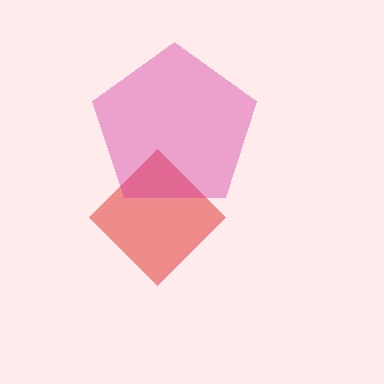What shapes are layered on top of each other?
The layered shapes are: a red diamond, a magenta pentagon.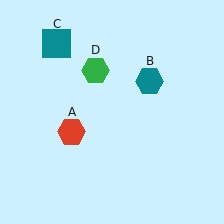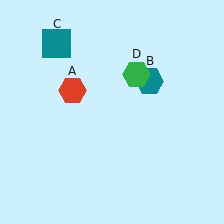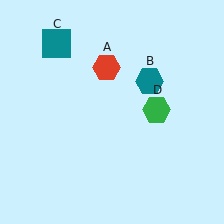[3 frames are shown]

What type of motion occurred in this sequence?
The red hexagon (object A), green hexagon (object D) rotated clockwise around the center of the scene.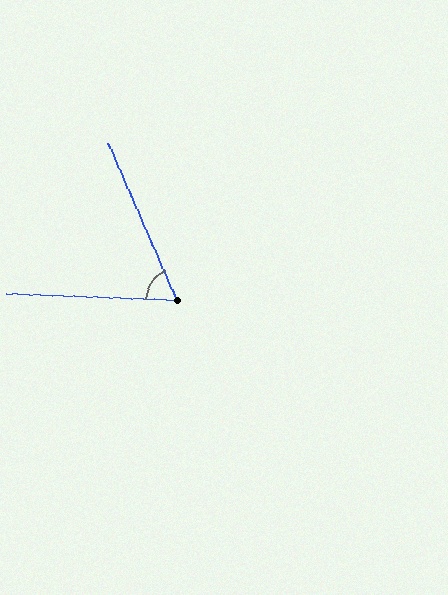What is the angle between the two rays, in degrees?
Approximately 64 degrees.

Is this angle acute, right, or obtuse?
It is acute.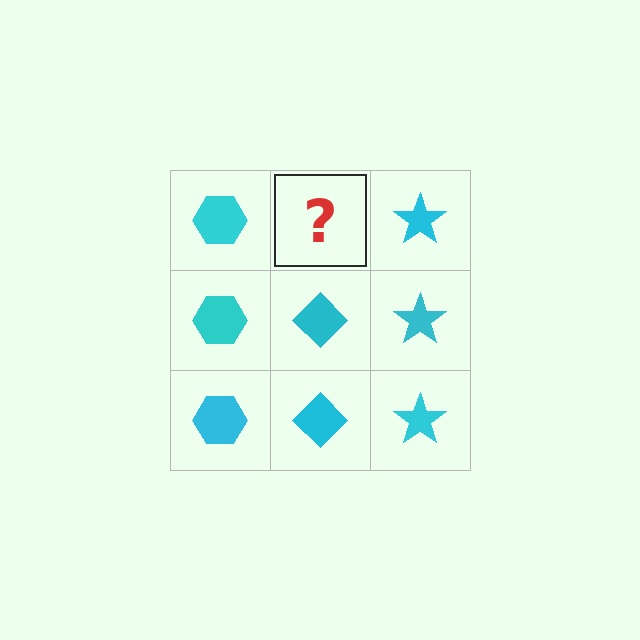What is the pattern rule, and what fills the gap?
The rule is that each column has a consistent shape. The gap should be filled with a cyan diamond.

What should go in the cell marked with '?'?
The missing cell should contain a cyan diamond.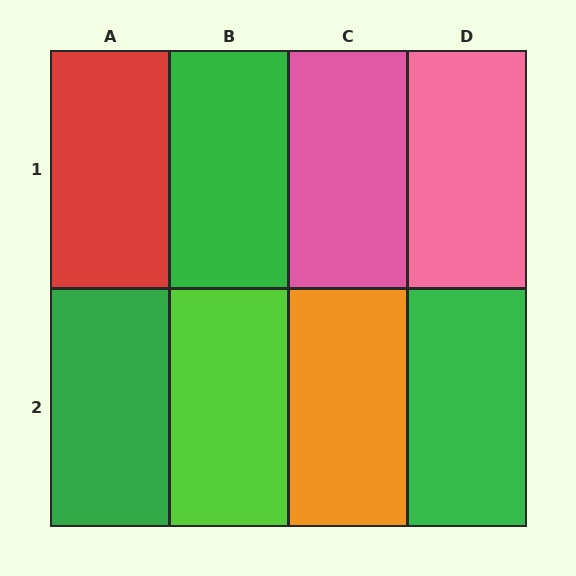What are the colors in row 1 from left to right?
Red, green, pink, pink.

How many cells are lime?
1 cell is lime.